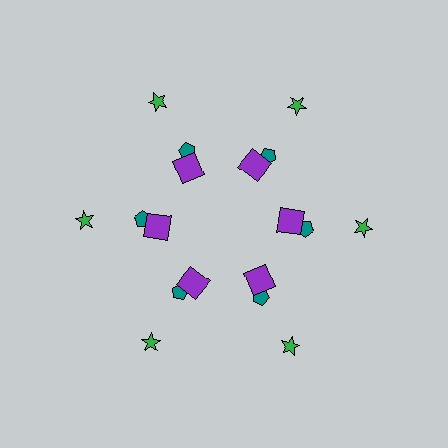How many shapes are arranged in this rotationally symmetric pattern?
There are 18 shapes, arranged in 6 groups of 3.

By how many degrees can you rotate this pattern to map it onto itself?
The pattern maps onto itself every 60 degrees of rotation.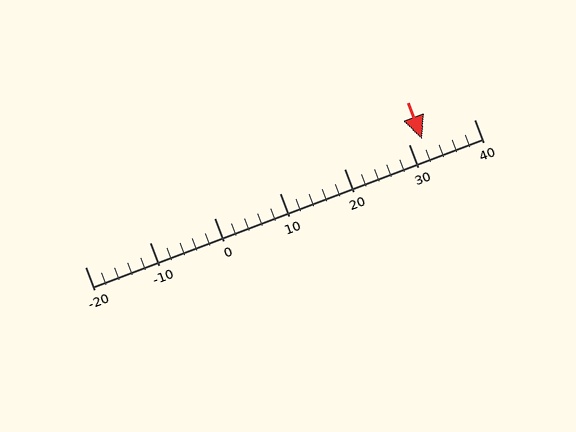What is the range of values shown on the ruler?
The ruler shows values from -20 to 40.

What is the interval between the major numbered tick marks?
The major tick marks are spaced 10 units apart.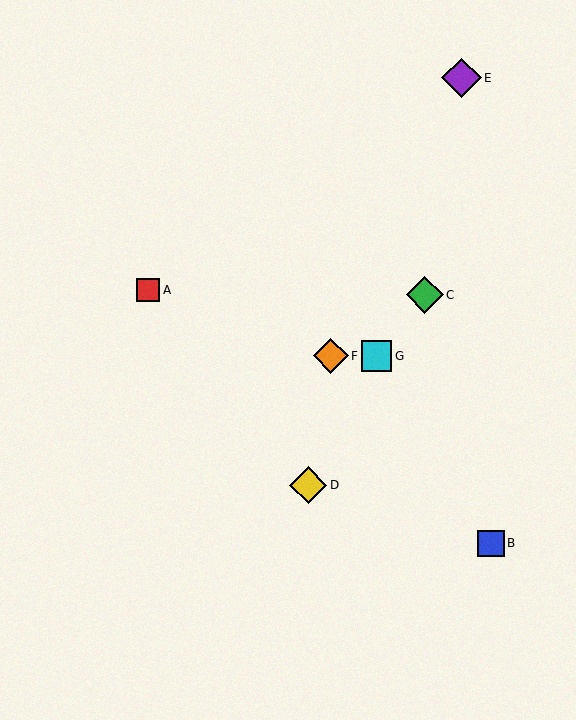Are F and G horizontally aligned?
Yes, both are at y≈356.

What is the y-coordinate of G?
Object G is at y≈356.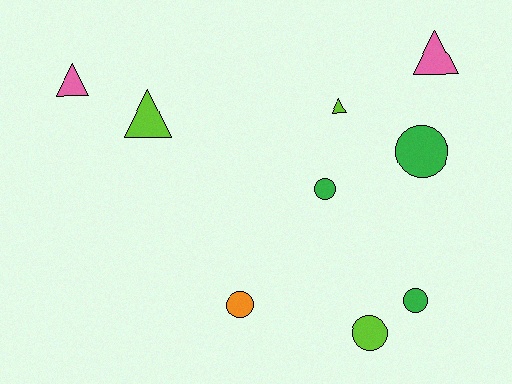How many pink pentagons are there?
There are no pink pentagons.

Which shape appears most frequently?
Circle, with 5 objects.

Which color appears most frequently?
Green, with 3 objects.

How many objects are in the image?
There are 9 objects.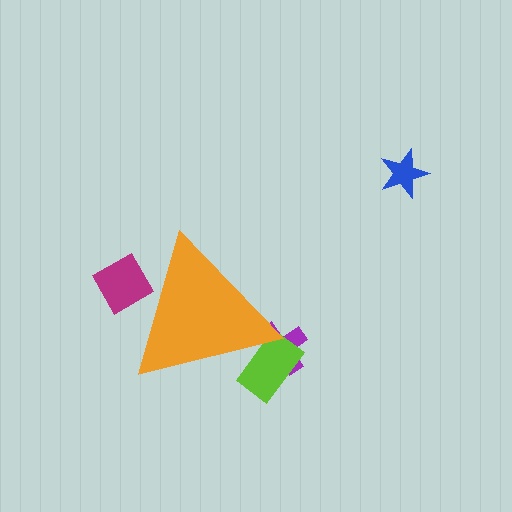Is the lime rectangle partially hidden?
Yes, the lime rectangle is partially hidden behind the orange triangle.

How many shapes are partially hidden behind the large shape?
3 shapes are partially hidden.